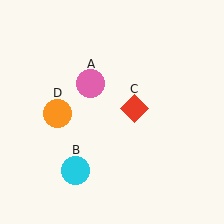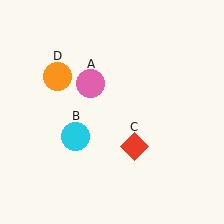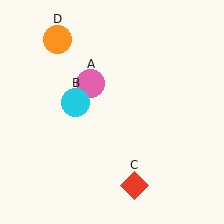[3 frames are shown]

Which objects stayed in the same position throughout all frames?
Pink circle (object A) remained stationary.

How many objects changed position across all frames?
3 objects changed position: cyan circle (object B), red diamond (object C), orange circle (object D).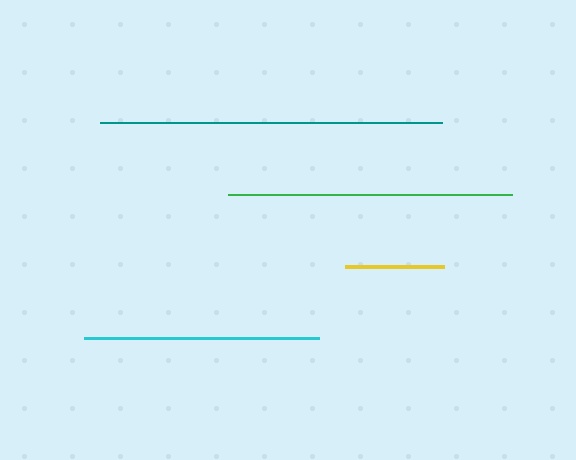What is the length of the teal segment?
The teal segment is approximately 342 pixels long.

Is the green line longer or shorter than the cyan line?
The green line is longer than the cyan line.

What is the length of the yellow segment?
The yellow segment is approximately 99 pixels long.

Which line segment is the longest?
The teal line is the longest at approximately 342 pixels.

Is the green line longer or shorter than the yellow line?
The green line is longer than the yellow line.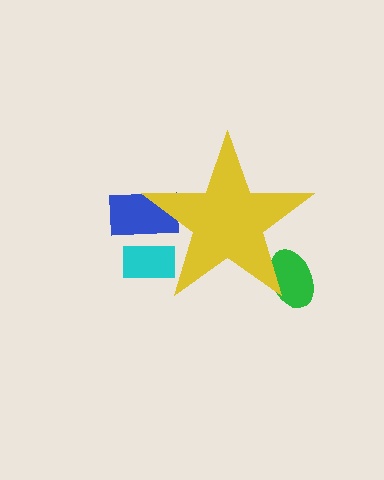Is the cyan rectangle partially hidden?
Yes, the cyan rectangle is partially hidden behind the yellow star.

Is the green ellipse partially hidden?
Yes, the green ellipse is partially hidden behind the yellow star.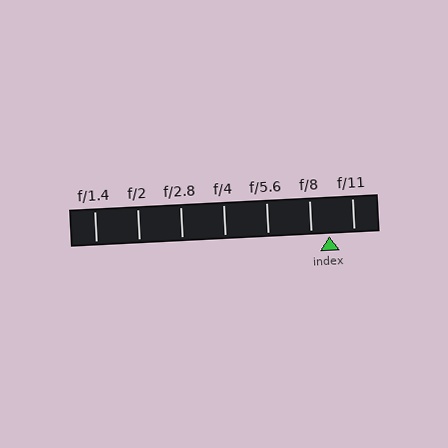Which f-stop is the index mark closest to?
The index mark is closest to f/8.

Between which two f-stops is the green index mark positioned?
The index mark is between f/8 and f/11.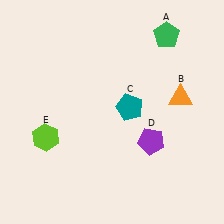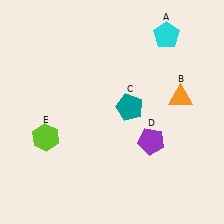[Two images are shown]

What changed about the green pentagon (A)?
In Image 1, A is green. In Image 2, it changed to cyan.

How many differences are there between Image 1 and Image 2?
There is 1 difference between the two images.